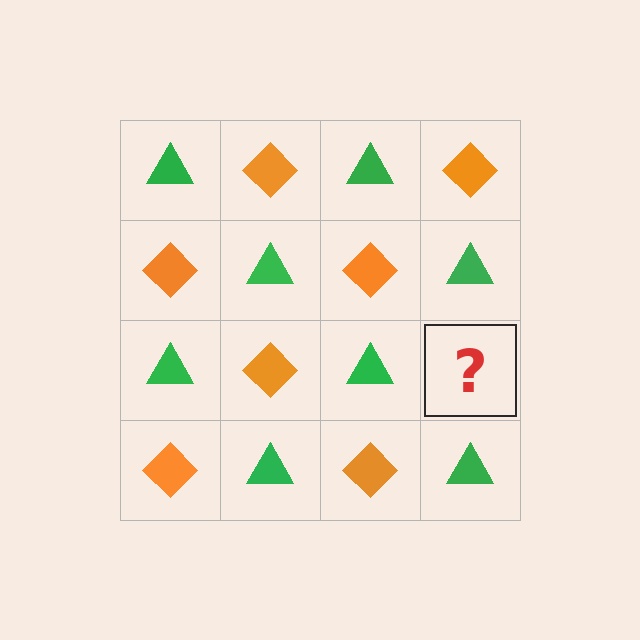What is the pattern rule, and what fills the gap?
The rule is that it alternates green triangle and orange diamond in a checkerboard pattern. The gap should be filled with an orange diamond.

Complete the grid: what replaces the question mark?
The question mark should be replaced with an orange diamond.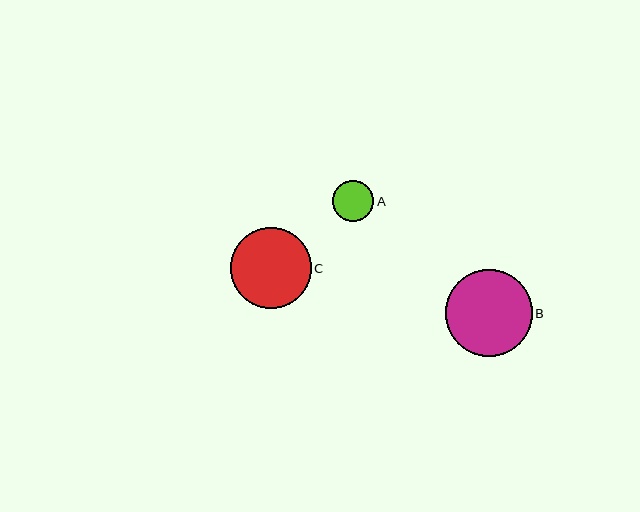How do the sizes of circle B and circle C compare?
Circle B and circle C are approximately the same size.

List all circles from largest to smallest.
From largest to smallest: B, C, A.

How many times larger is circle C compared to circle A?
Circle C is approximately 2.0 times the size of circle A.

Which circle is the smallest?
Circle A is the smallest with a size of approximately 41 pixels.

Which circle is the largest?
Circle B is the largest with a size of approximately 86 pixels.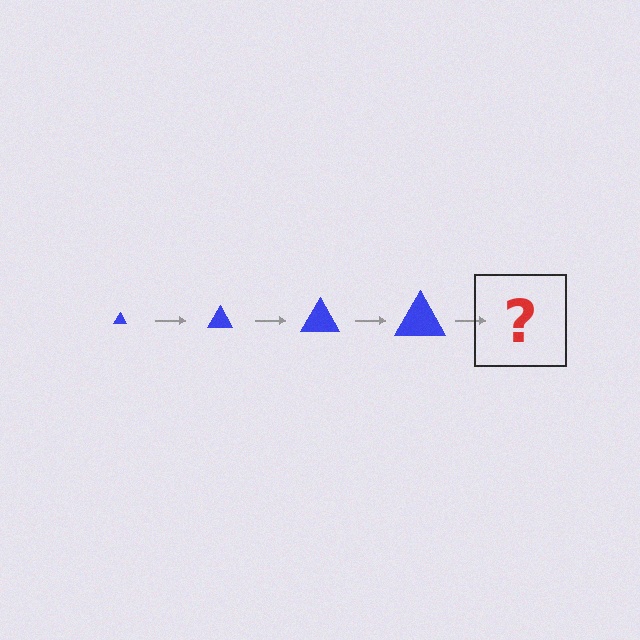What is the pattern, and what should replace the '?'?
The pattern is that the triangle gets progressively larger each step. The '?' should be a blue triangle, larger than the previous one.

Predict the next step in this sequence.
The next step is a blue triangle, larger than the previous one.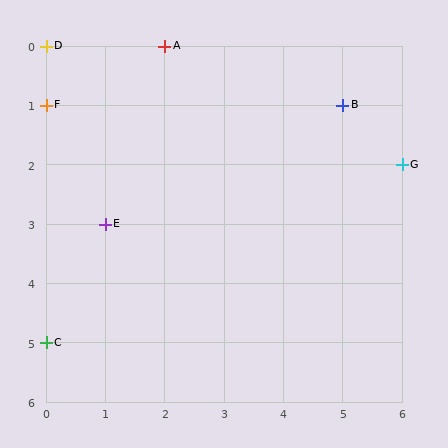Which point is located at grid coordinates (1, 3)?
Point E is at (1, 3).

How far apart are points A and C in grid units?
Points A and C are 2 columns and 5 rows apart (about 5.4 grid units diagonally).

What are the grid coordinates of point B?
Point B is at grid coordinates (5, 1).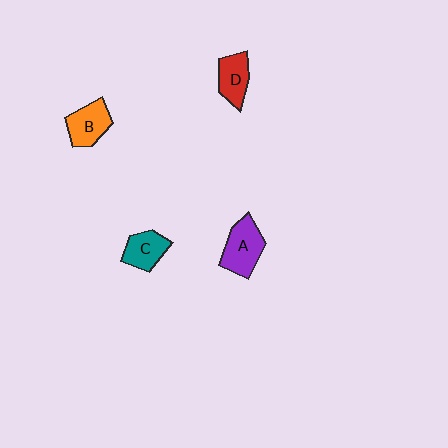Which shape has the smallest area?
Shape C (teal).